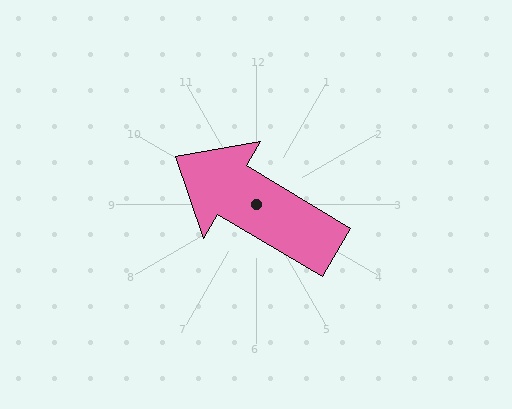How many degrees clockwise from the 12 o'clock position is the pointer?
Approximately 301 degrees.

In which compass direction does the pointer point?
Northwest.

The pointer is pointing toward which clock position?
Roughly 10 o'clock.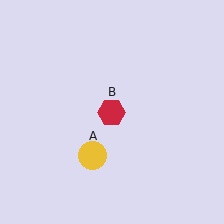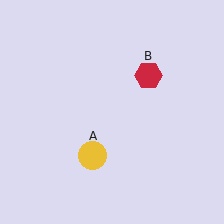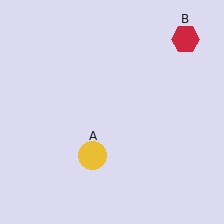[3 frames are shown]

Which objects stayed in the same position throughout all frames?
Yellow circle (object A) remained stationary.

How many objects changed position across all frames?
1 object changed position: red hexagon (object B).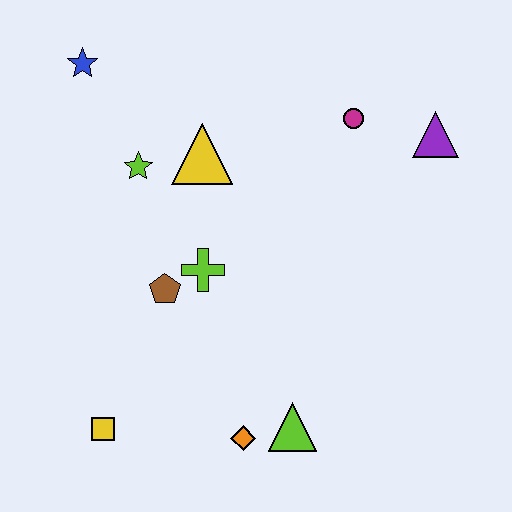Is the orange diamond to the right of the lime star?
Yes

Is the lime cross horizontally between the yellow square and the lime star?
No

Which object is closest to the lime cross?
The brown pentagon is closest to the lime cross.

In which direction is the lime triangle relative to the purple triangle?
The lime triangle is below the purple triangle.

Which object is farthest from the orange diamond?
The blue star is farthest from the orange diamond.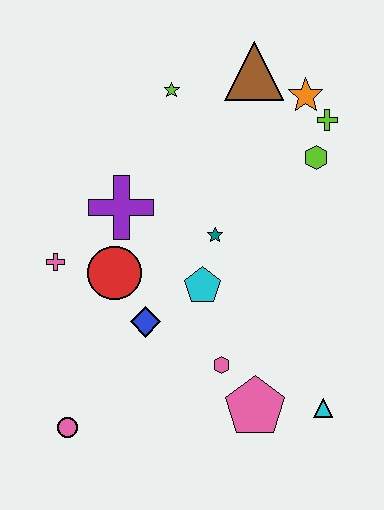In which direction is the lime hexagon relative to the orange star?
The lime hexagon is below the orange star.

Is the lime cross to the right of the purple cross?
Yes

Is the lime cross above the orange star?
No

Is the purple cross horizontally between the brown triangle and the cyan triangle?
No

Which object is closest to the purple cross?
The red circle is closest to the purple cross.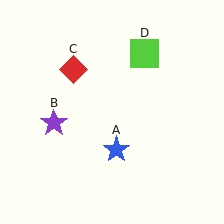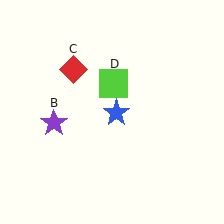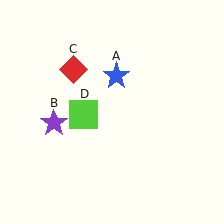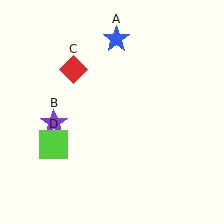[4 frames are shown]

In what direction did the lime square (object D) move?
The lime square (object D) moved down and to the left.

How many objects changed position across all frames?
2 objects changed position: blue star (object A), lime square (object D).